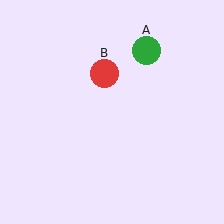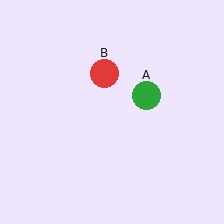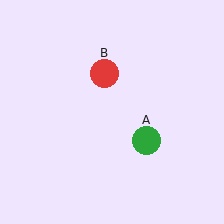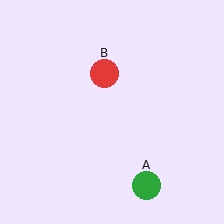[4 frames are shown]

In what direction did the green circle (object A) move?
The green circle (object A) moved down.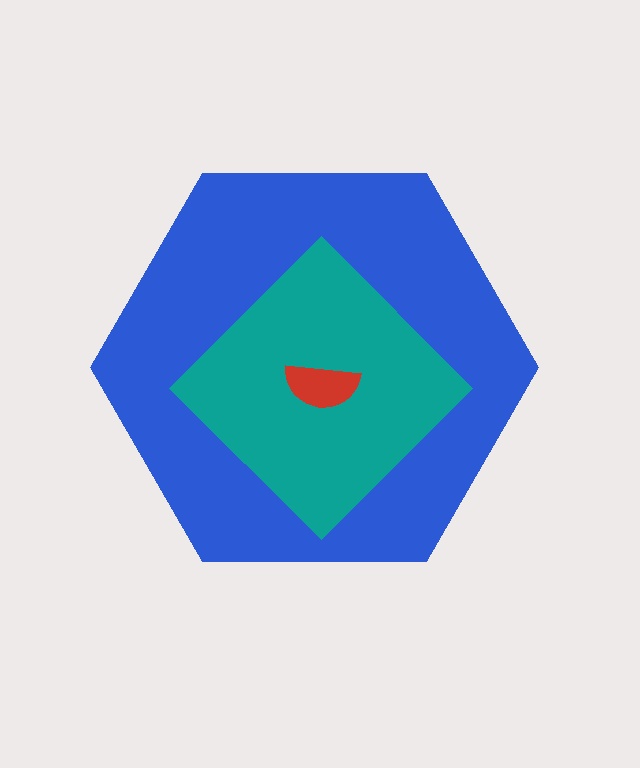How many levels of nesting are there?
3.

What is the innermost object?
The red semicircle.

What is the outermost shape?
The blue hexagon.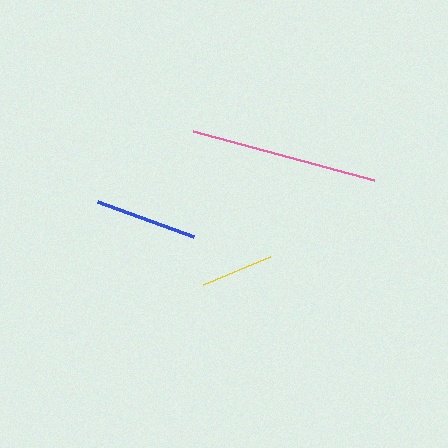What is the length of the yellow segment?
The yellow segment is approximately 73 pixels long.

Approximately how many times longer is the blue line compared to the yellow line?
The blue line is approximately 1.4 times the length of the yellow line.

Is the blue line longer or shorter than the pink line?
The pink line is longer than the blue line.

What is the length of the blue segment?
The blue segment is approximately 103 pixels long.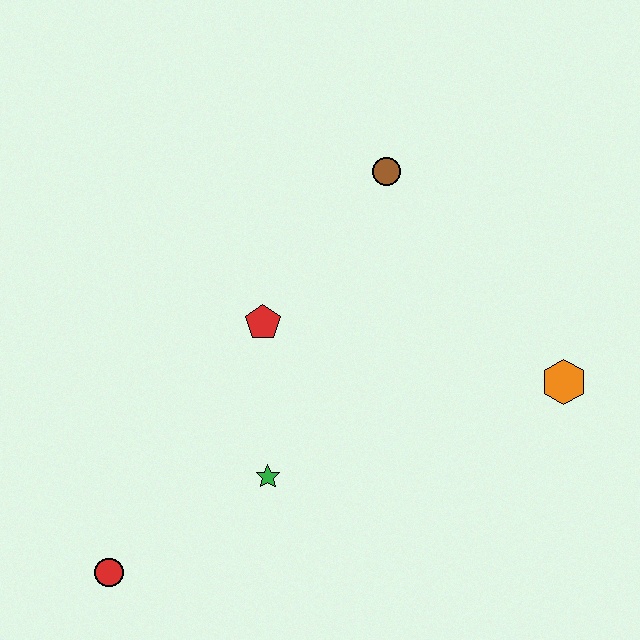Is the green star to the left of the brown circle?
Yes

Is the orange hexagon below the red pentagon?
Yes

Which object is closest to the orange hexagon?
The brown circle is closest to the orange hexagon.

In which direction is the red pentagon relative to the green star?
The red pentagon is above the green star.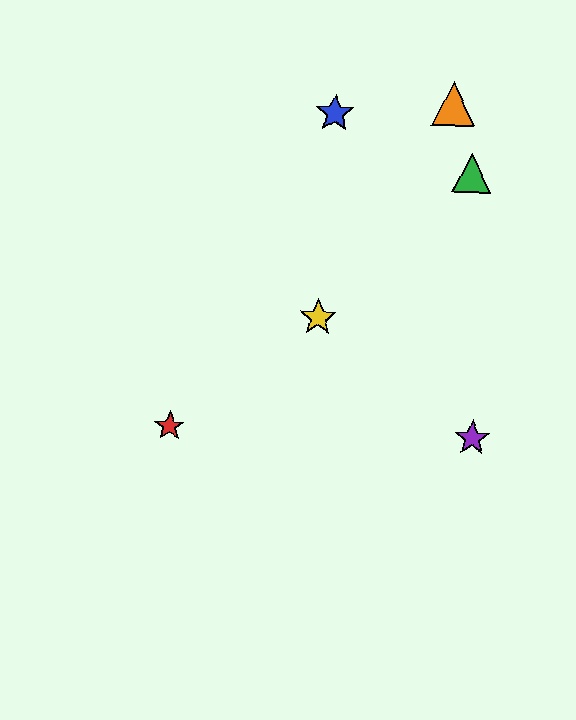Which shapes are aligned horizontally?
The red star, the purple star are aligned horizontally.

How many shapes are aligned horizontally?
2 shapes (the red star, the purple star) are aligned horizontally.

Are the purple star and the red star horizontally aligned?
Yes, both are at y≈438.